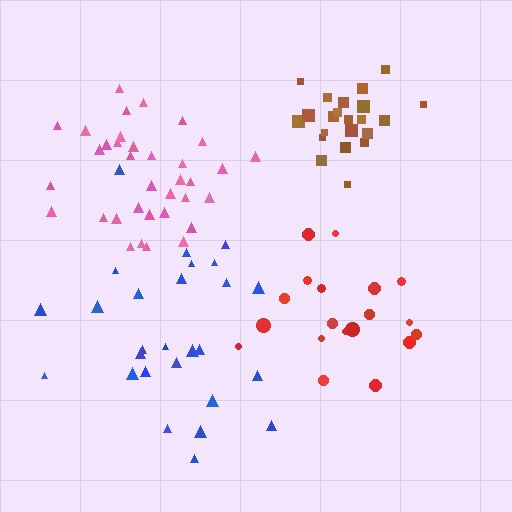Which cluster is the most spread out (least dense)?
Blue.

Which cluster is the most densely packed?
Brown.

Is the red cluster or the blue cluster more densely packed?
Red.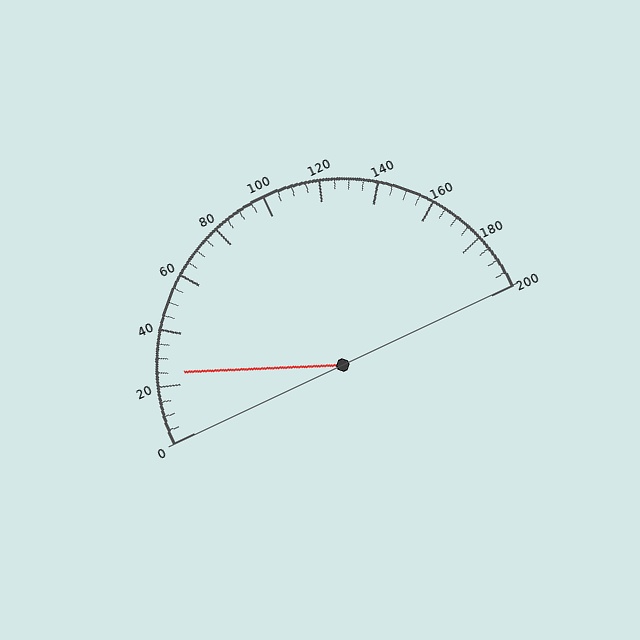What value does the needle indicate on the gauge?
The needle indicates approximately 25.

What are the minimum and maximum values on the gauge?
The gauge ranges from 0 to 200.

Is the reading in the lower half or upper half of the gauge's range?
The reading is in the lower half of the range (0 to 200).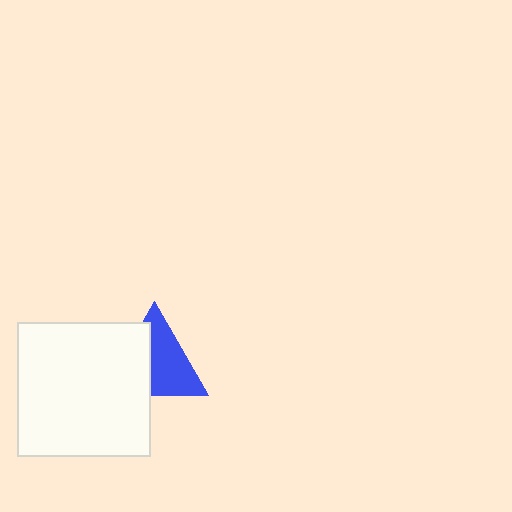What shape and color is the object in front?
The object in front is a white square.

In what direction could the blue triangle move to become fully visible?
The blue triangle could move right. That would shift it out from behind the white square entirely.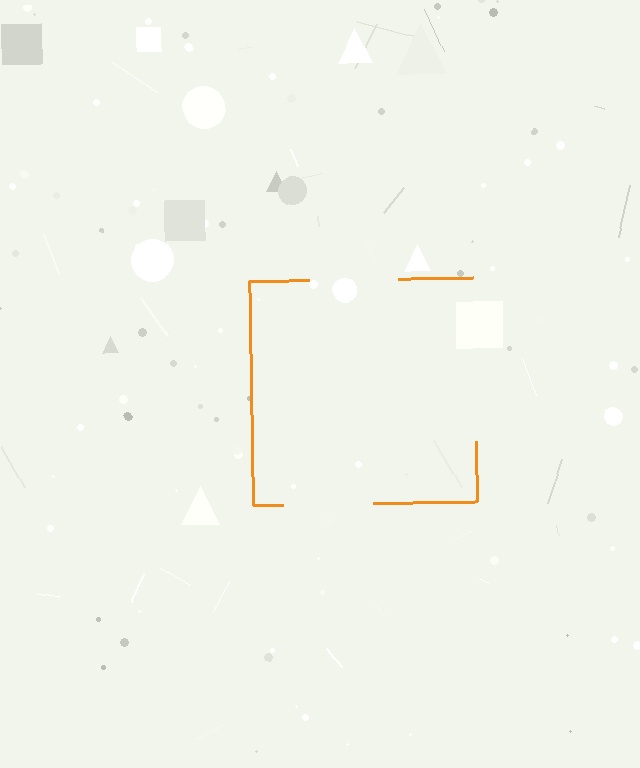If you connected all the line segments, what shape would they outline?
They would outline a square.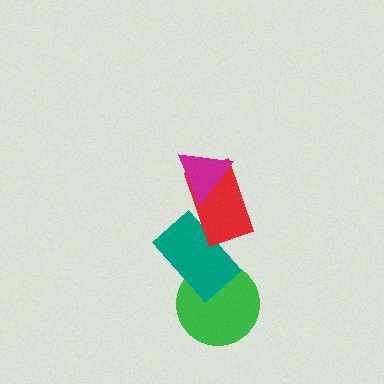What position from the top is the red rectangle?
The red rectangle is 2nd from the top.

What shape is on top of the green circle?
The teal rectangle is on top of the green circle.